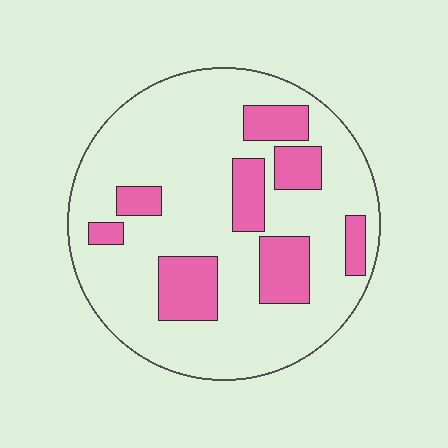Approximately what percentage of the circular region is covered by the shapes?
Approximately 25%.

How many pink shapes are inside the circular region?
8.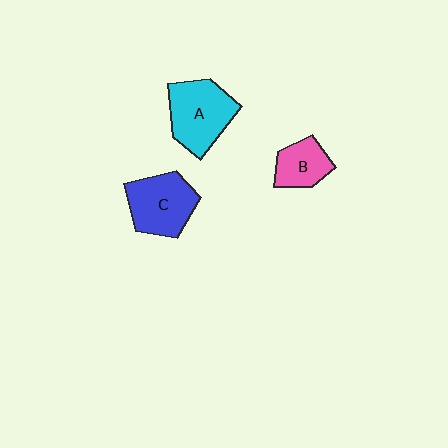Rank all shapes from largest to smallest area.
From largest to smallest: A (cyan), C (blue), B (pink).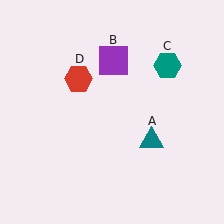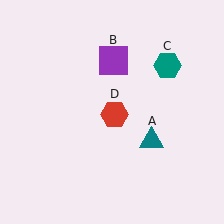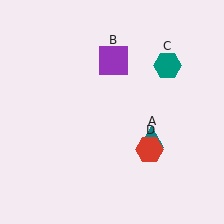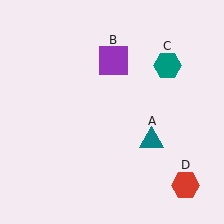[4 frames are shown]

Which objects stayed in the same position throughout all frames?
Teal triangle (object A) and purple square (object B) and teal hexagon (object C) remained stationary.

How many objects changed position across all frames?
1 object changed position: red hexagon (object D).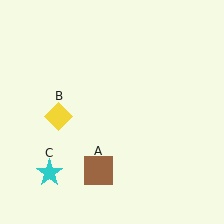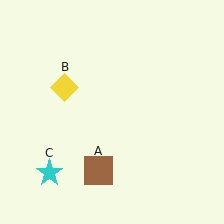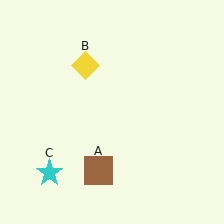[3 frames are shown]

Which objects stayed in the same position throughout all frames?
Brown square (object A) and cyan star (object C) remained stationary.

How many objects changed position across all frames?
1 object changed position: yellow diamond (object B).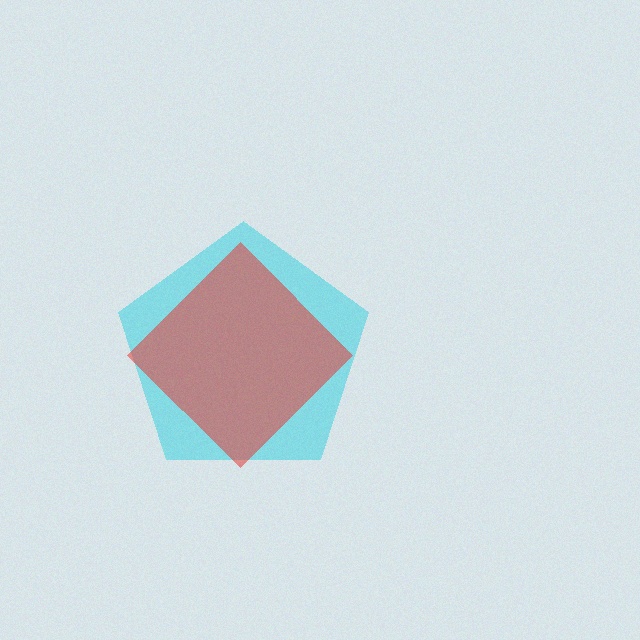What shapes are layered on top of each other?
The layered shapes are: a cyan pentagon, a red diamond.